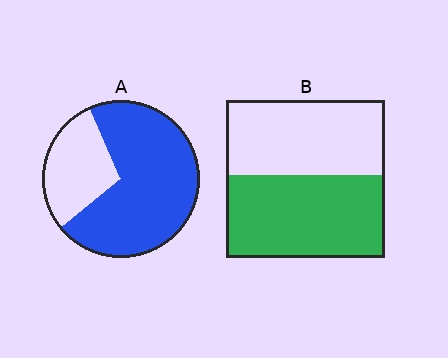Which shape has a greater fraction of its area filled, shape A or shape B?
Shape A.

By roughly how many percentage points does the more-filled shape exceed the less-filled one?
By roughly 20 percentage points (A over B).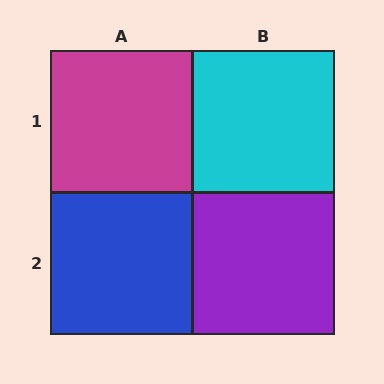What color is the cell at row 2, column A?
Blue.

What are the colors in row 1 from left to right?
Magenta, cyan.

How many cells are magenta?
1 cell is magenta.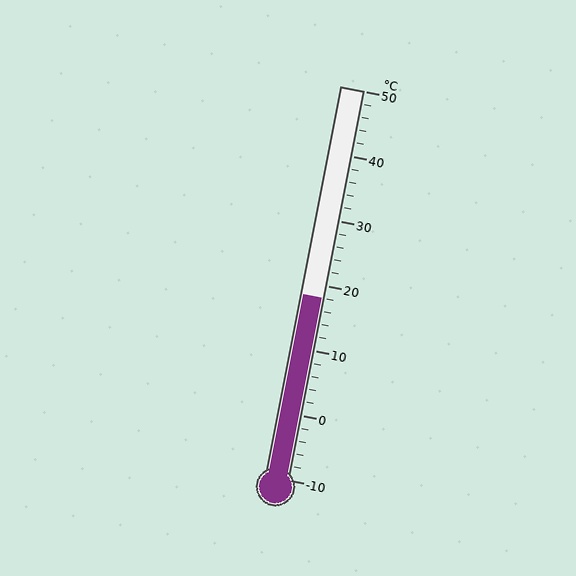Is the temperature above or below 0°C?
The temperature is above 0°C.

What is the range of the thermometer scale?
The thermometer scale ranges from -10°C to 50°C.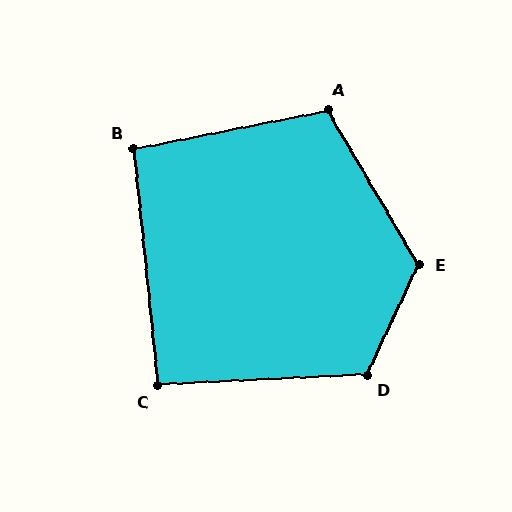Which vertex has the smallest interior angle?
C, at approximately 93 degrees.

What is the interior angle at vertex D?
Approximately 118 degrees (obtuse).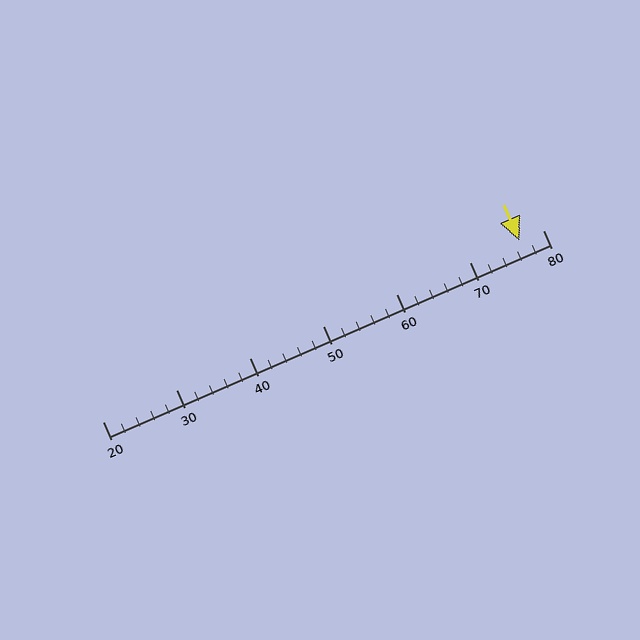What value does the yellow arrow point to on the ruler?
The yellow arrow points to approximately 77.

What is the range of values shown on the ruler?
The ruler shows values from 20 to 80.